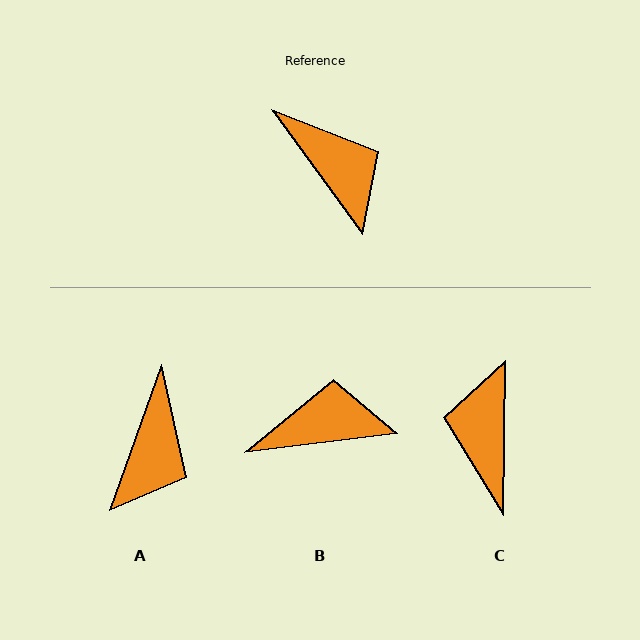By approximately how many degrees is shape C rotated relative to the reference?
Approximately 144 degrees counter-clockwise.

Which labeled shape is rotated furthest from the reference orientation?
C, about 144 degrees away.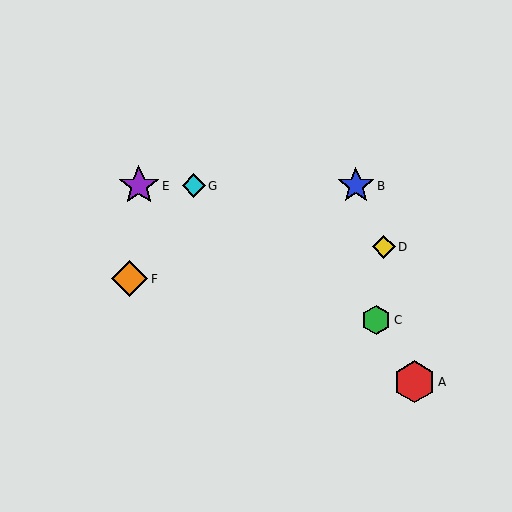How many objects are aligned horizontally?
3 objects (B, E, G) are aligned horizontally.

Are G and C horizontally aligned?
No, G is at y≈186 and C is at y≈320.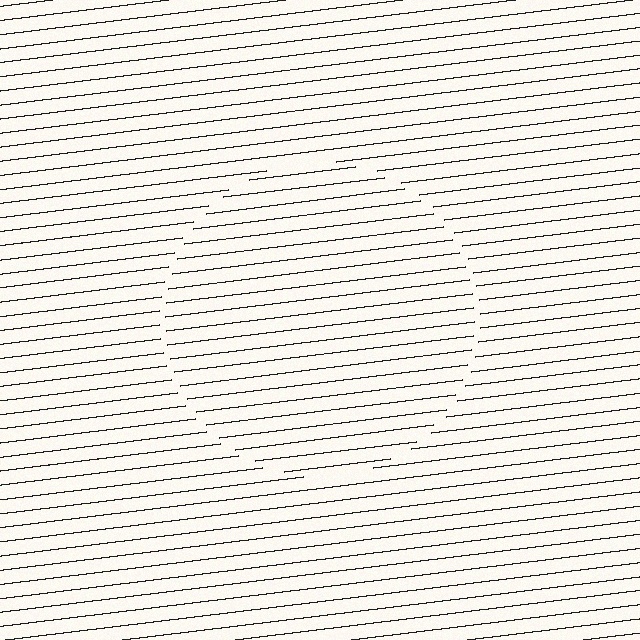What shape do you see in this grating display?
An illusory circle. The interior of the shape contains the same grating, shifted by half a period — the contour is defined by the phase discontinuity where line-ends from the inner and outer gratings abut.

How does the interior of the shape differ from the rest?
The interior of the shape contains the same grating, shifted by half a period — the contour is defined by the phase discontinuity where line-ends from the inner and outer gratings abut.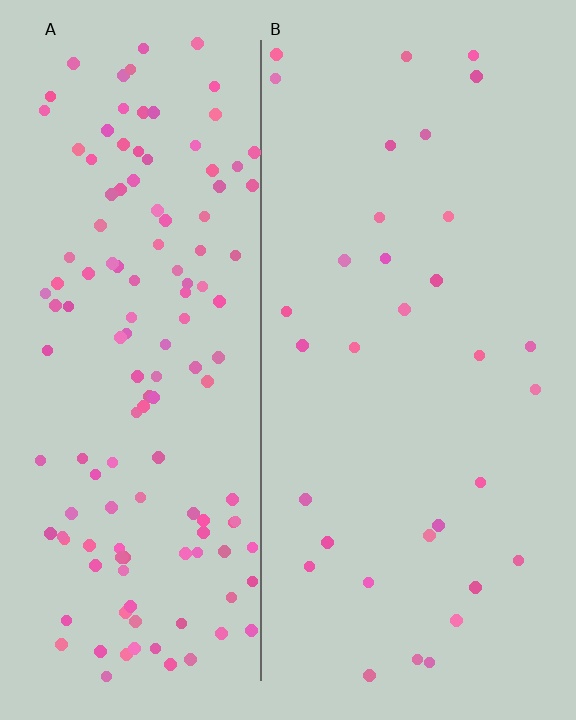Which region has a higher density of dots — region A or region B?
A (the left).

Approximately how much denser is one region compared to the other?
Approximately 4.2× — region A over region B.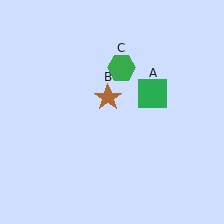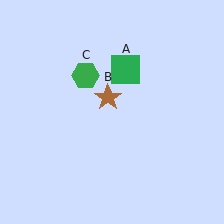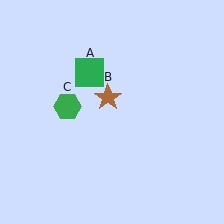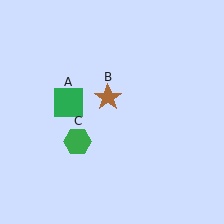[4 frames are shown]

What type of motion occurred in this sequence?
The green square (object A), green hexagon (object C) rotated counterclockwise around the center of the scene.